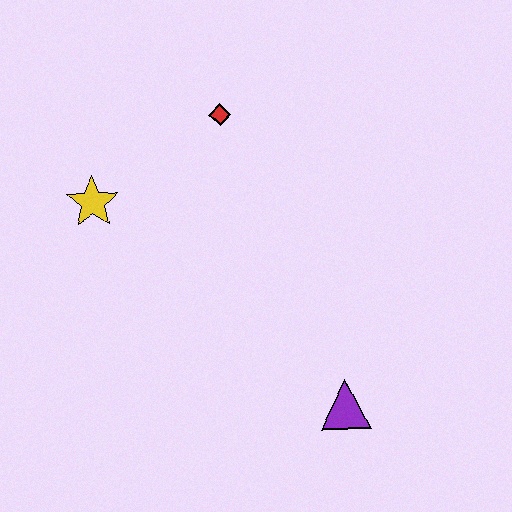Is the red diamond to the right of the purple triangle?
No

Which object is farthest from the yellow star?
The purple triangle is farthest from the yellow star.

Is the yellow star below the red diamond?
Yes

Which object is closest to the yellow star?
The red diamond is closest to the yellow star.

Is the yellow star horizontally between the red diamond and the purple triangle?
No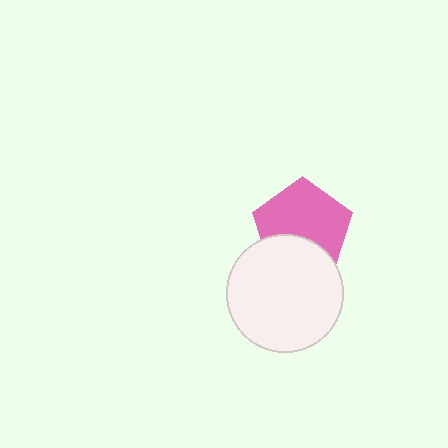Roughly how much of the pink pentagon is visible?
Most of it is visible (roughly 67%).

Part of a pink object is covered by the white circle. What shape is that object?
It is a pentagon.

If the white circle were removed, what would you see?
You would see the complete pink pentagon.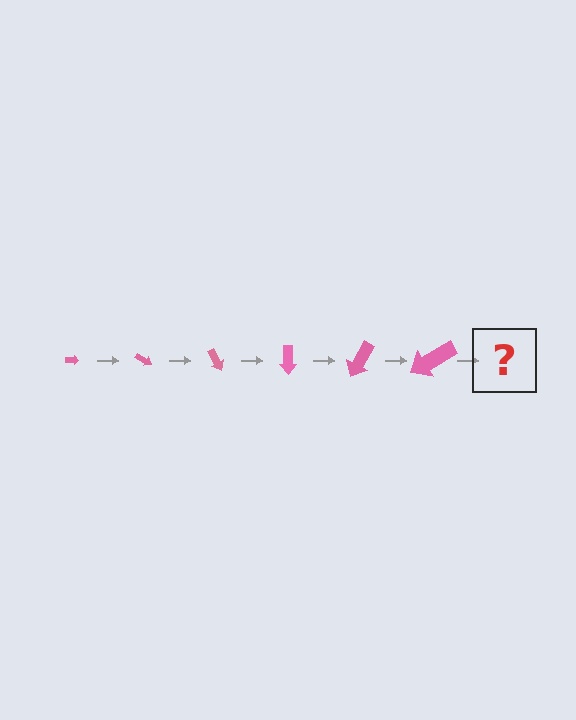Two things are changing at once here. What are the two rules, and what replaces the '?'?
The two rules are that the arrow grows larger each step and it rotates 30 degrees each step. The '?' should be an arrow, larger than the previous one and rotated 180 degrees from the start.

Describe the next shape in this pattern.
It should be an arrow, larger than the previous one and rotated 180 degrees from the start.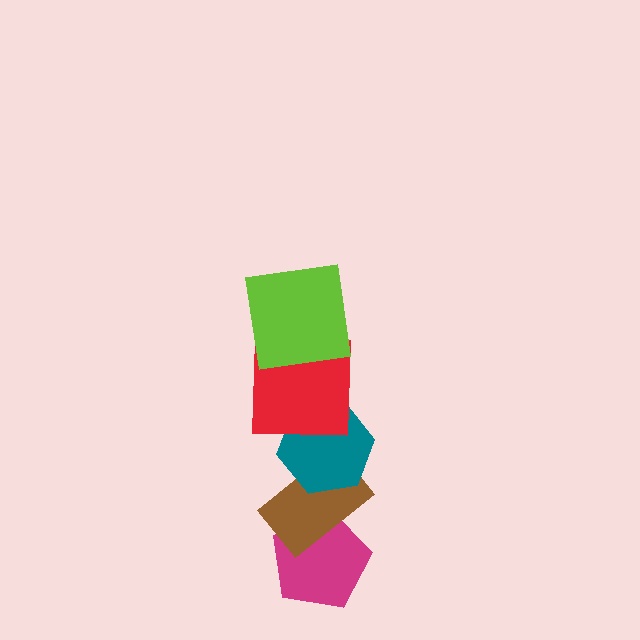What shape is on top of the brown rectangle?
The teal hexagon is on top of the brown rectangle.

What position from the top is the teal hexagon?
The teal hexagon is 3rd from the top.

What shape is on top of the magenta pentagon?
The brown rectangle is on top of the magenta pentagon.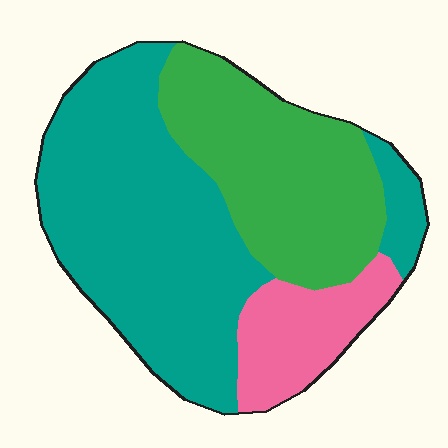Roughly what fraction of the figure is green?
Green takes up about one third (1/3) of the figure.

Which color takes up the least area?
Pink, at roughly 15%.